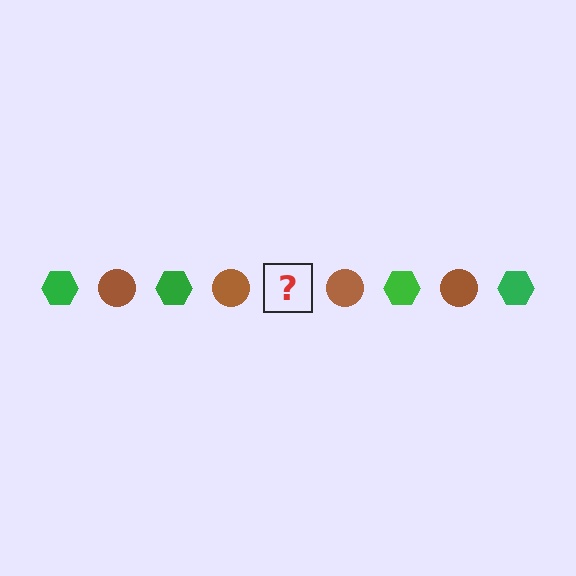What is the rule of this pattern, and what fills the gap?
The rule is that the pattern alternates between green hexagon and brown circle. The gap should be filled with a green hexagon.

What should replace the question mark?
The question mark should be replaced with a green hexagon.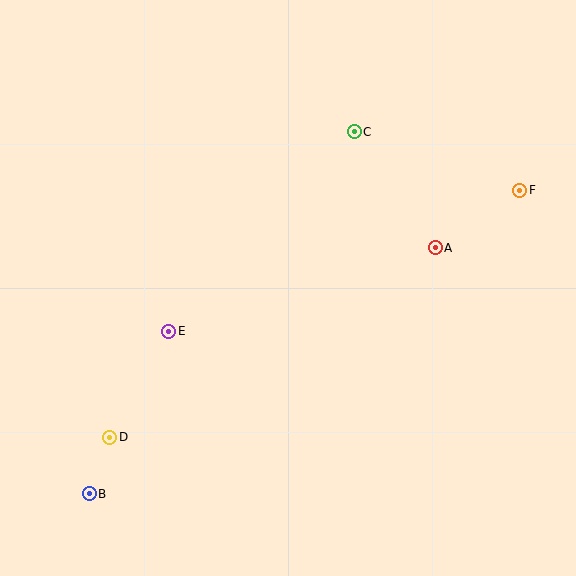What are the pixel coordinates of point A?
Point A is at (435, 248).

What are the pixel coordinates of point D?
Point D is at (110, 437).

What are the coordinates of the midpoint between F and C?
The midpoint between F and C is at (437, 161).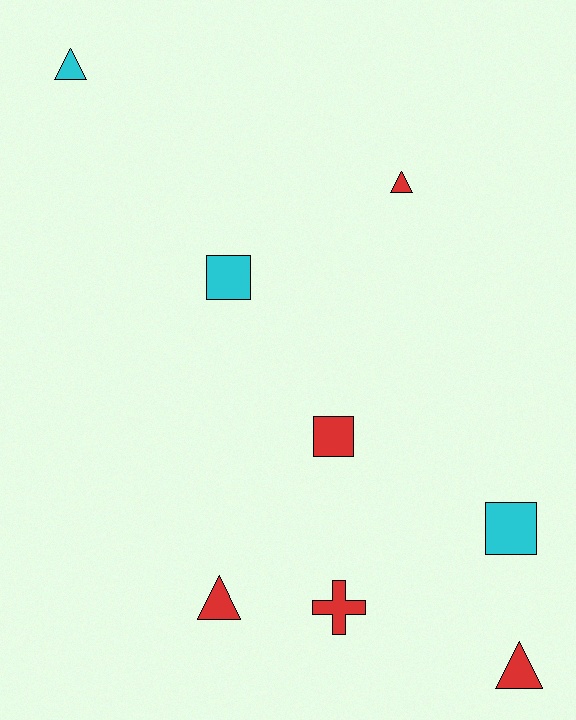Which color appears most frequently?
Red, with 5 objects.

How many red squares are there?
There is 1 red square.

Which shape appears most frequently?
Triangle, with 4 objects.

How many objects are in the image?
There are 8 objects.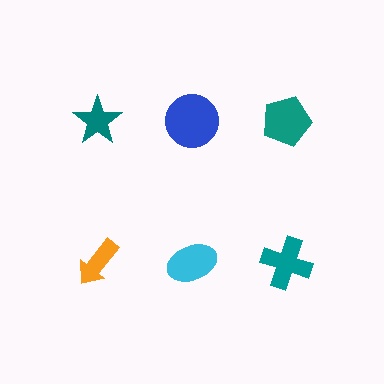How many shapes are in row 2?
3 shapes.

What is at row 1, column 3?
A teal pentagon.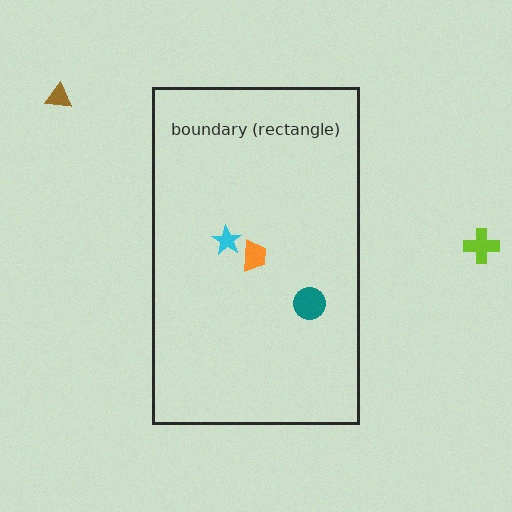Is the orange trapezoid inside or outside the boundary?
Inside.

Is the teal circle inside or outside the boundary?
Inside.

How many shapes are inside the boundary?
3 inside, 2 outside.